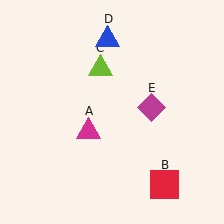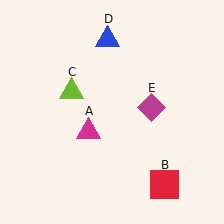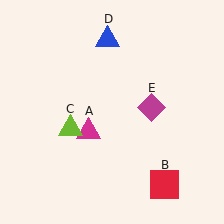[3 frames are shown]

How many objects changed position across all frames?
1 object changed position: lime triangle (object C).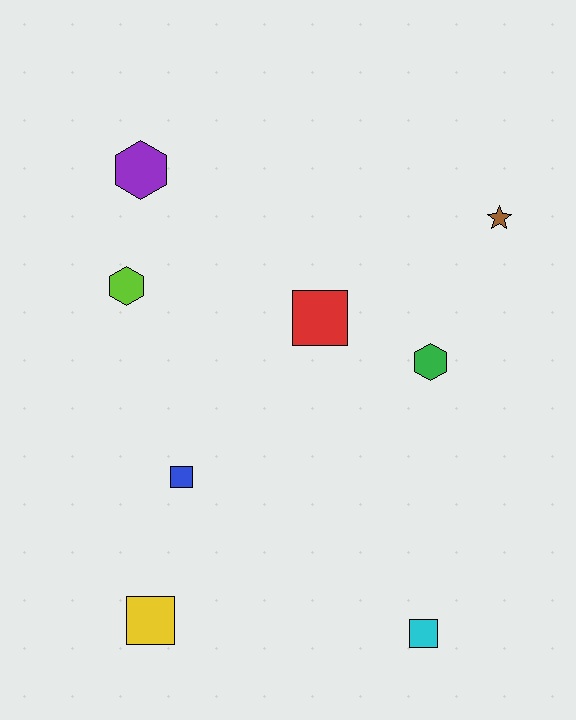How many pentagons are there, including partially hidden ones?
There are no pentagons.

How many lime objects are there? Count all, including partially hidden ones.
There is 1 lime object.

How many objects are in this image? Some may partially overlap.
There are 8 objects.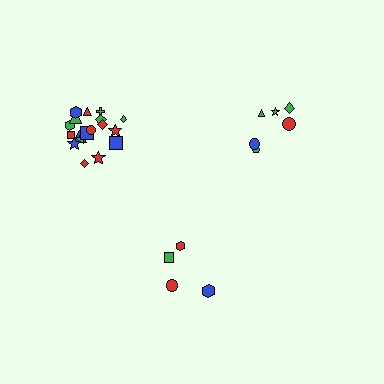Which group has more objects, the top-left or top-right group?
The top-left group.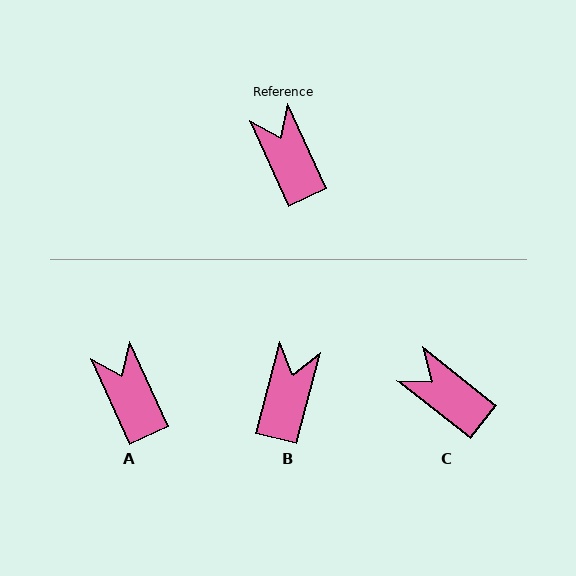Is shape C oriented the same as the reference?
No, it is off by about 28 degrees.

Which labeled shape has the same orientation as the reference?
A.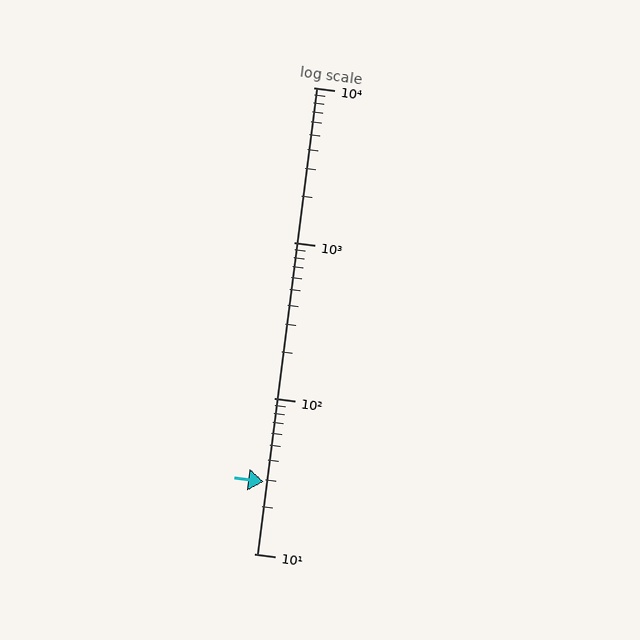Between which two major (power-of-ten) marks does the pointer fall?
The pointer is between 10 and 100.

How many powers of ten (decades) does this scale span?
The scale spans 3 decades, from 10 to 10000.